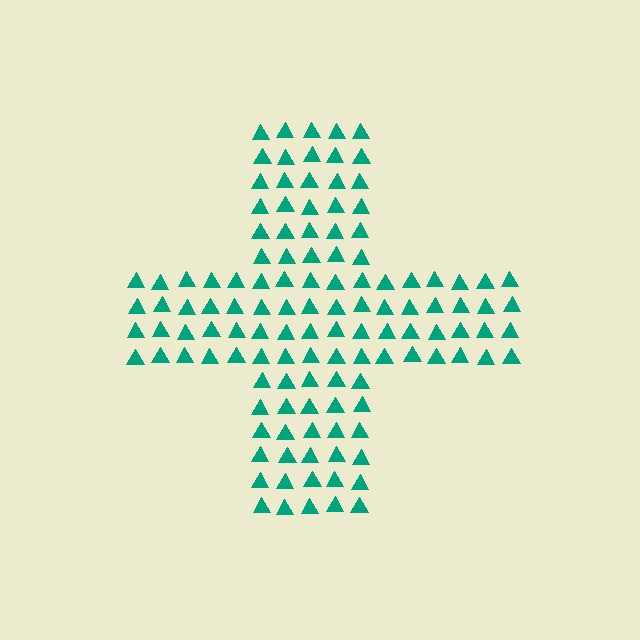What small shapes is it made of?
It is made of small triangles.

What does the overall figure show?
The overall figure shows a cross.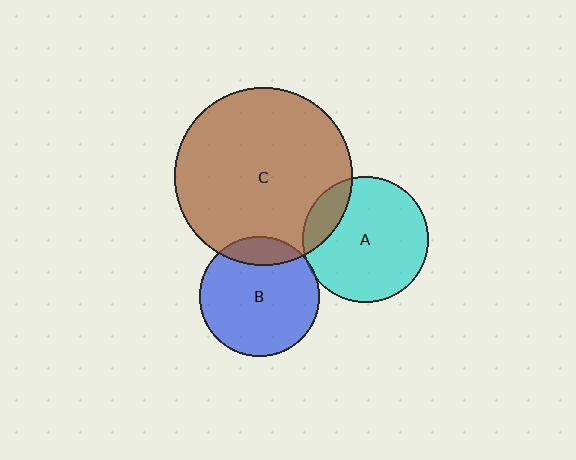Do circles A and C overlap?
Yes.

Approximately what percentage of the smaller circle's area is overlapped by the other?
Approximately 15%.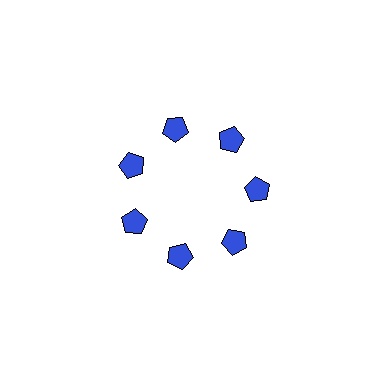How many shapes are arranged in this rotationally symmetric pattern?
There are 7 shapes, arranged in 7 groups of 1.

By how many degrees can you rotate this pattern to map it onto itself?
The pattern maps onto itself every 51 degrees of rotation.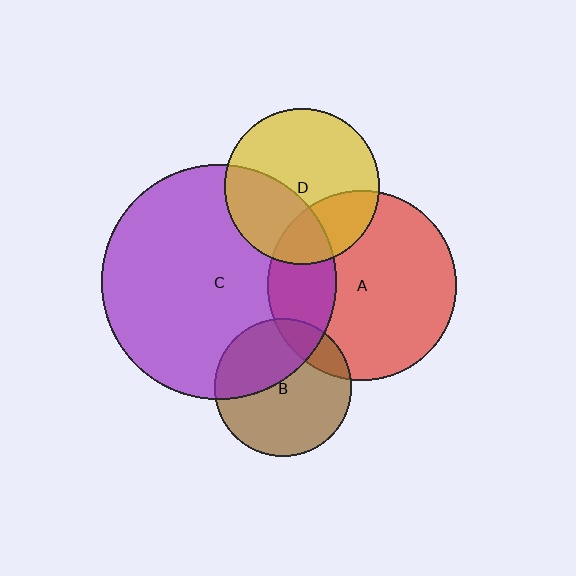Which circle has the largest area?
Circle C (purple).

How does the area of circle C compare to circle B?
Approximately 2.9 times.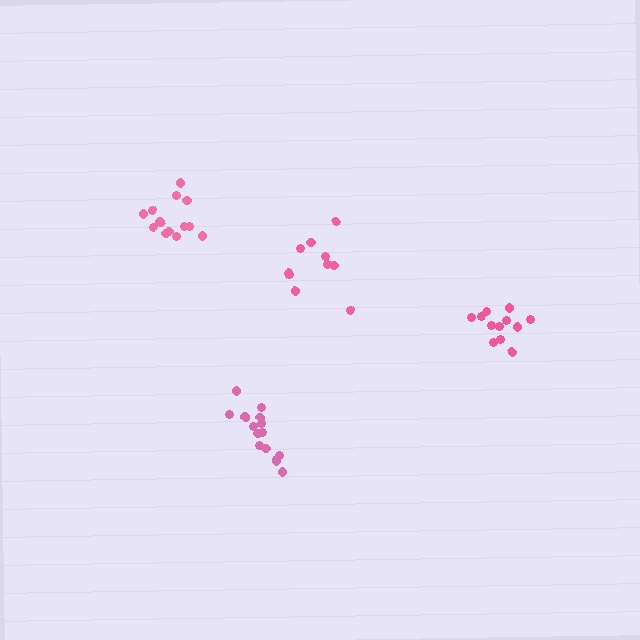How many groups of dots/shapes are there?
There are 4 groups.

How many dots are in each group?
Group 1: 15 dots, Group 2: 10 dots, Group 3: 13 dots, Group 4: 12 dots (50 total).